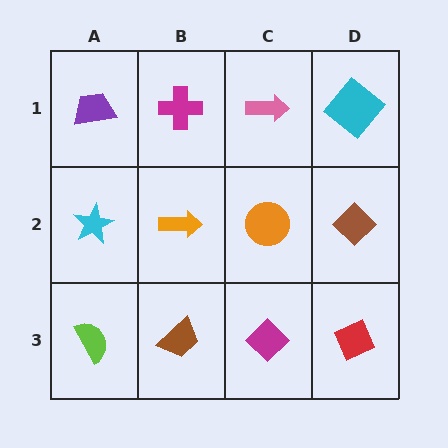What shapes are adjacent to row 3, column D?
A brown diamond (row 2, column D), a magenta diamond (row 3, column C).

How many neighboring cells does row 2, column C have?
4.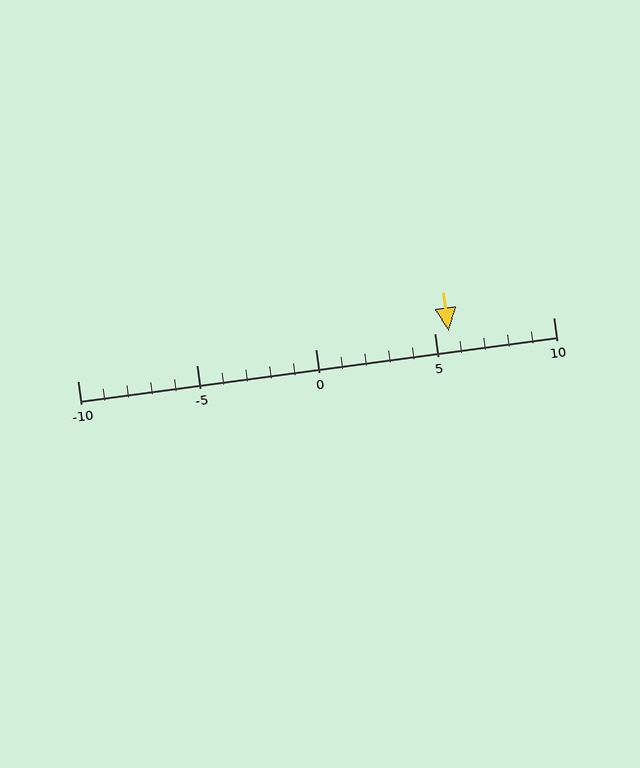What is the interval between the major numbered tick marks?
The major tick marks are spaced 5 units apart.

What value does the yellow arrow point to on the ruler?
The yellow arrow points to approximately 6.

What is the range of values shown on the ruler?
The ruler shows values from -10 to 10.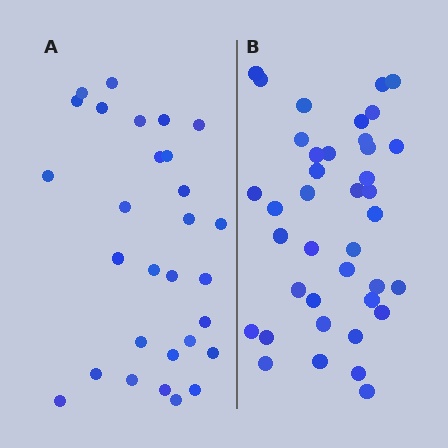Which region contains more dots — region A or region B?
Region B (the right region) has more dots.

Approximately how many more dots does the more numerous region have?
Region B has roughly 10 or so more dots than region A.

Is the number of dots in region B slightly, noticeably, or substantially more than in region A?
Region B has noticeably more, but not dramatically so. The ratio is roughly 1.3 to 1.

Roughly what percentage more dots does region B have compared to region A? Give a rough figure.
About 35% more.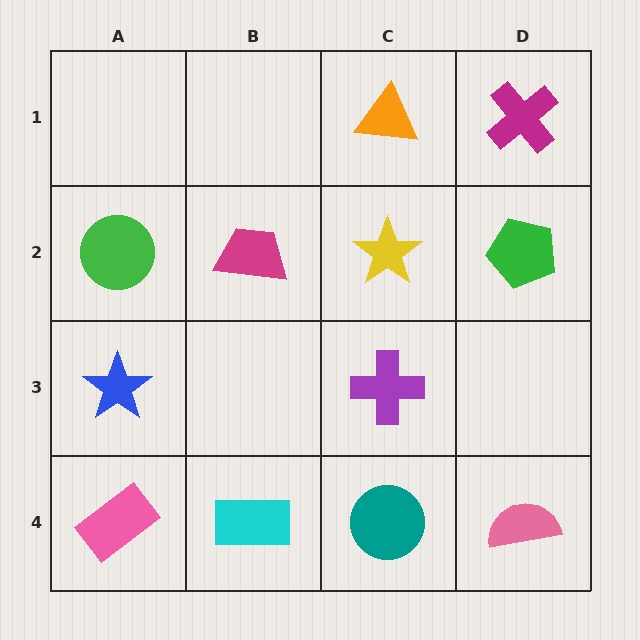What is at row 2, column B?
A magenta trapezoid.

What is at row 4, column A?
A pink rectangle.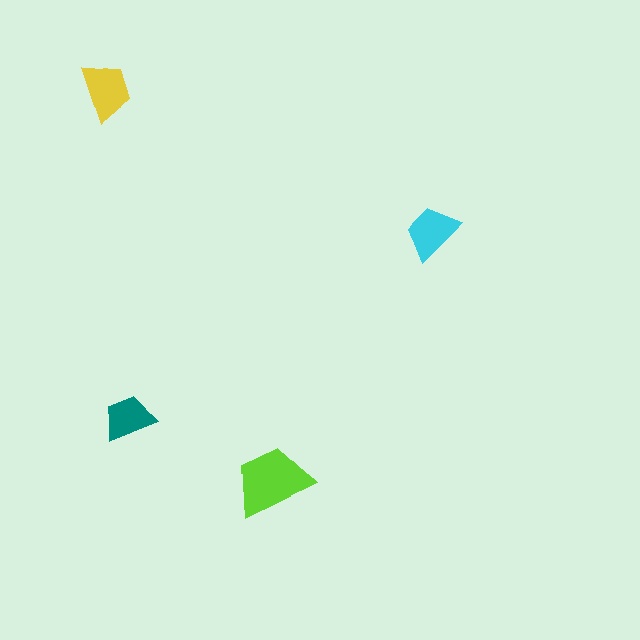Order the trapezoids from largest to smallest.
the lime one, the yellow one, the cyan one, the teal one.